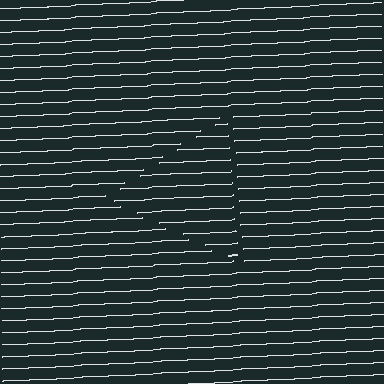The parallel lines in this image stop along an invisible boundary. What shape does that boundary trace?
An illusory triangle. The interior of the shape contains the same grating, shifted by half a period — the contour is defined by the phase discontinuity where line-ends from the inner and outer gratings abut.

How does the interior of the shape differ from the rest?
The interior of the shape contains the same grating, shifted by half a period — the contour is defined by the phase discontinuity where line-ends from the inner and outer gratings abut.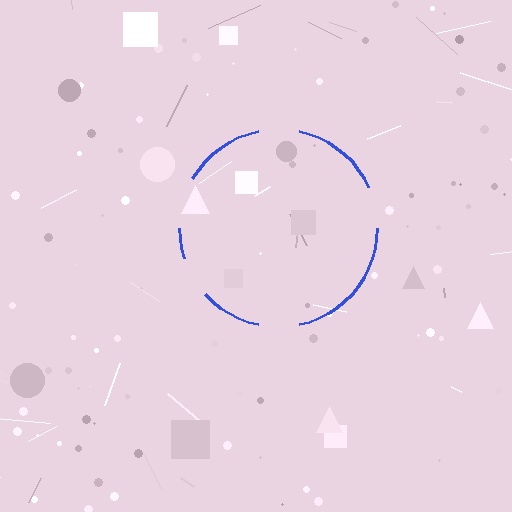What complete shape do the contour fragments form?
The contour fragments form a circle.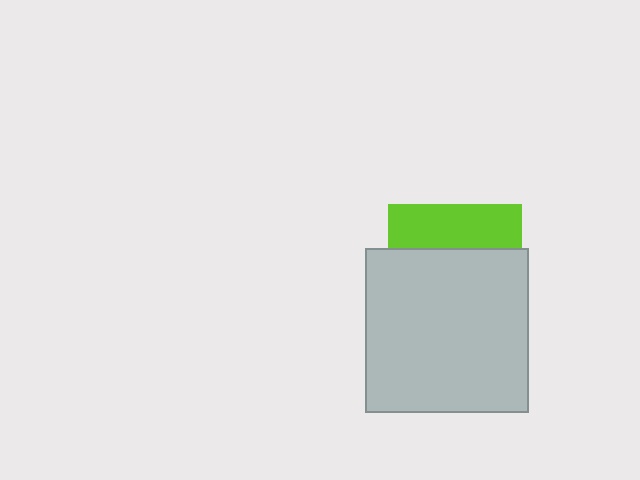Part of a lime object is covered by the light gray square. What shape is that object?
It is a square.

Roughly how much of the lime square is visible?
A small part of it is visible (roughly 32%).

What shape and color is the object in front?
The object in front is a light gray square.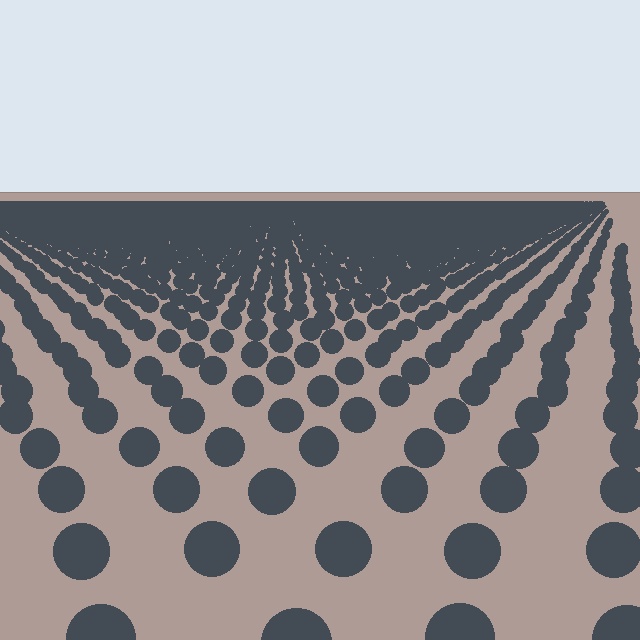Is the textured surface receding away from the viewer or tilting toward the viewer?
The surface is receding away from the viewer. Texture elements get smaller and denser toward the top.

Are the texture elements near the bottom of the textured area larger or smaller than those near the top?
Larger. Near the bottom, elements are closer to the viewer and appear at a bigger on-screen size.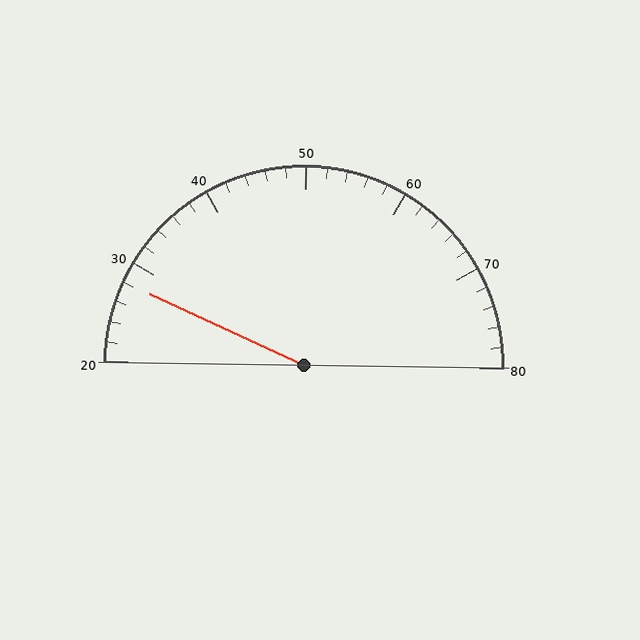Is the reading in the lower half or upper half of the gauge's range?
The reading is in the lower half of the range (20 to 80).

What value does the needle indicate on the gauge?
The needle indicates approximately 28.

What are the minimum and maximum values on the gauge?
The gauge ranges from 20 to 80.